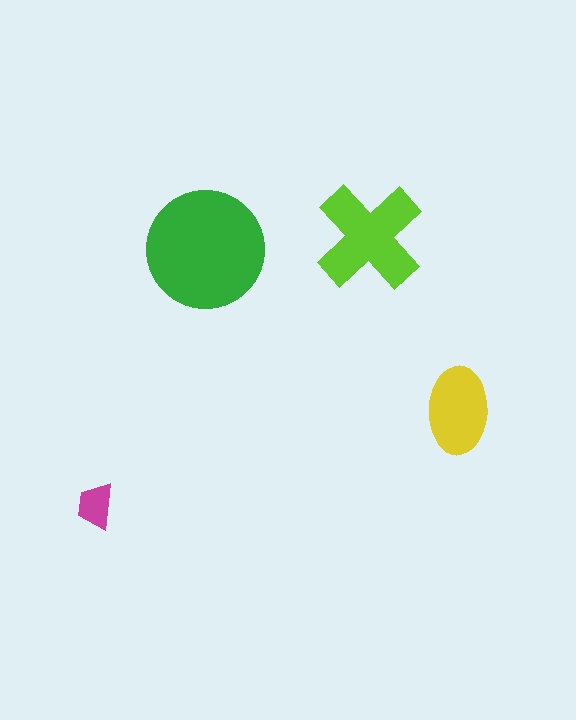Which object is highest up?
The lime cross is topmost.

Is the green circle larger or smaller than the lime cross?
Larger.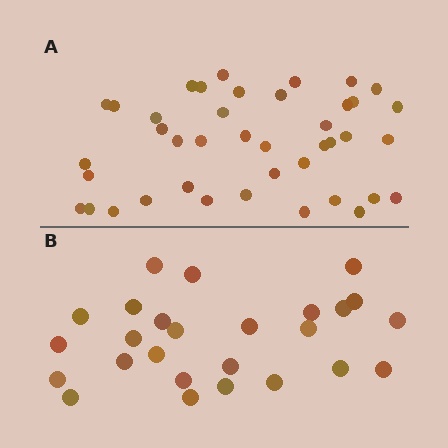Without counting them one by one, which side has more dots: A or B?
Region A (the top region) has more dots.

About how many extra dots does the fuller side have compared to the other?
Region A has approximately 15 more dots than region B.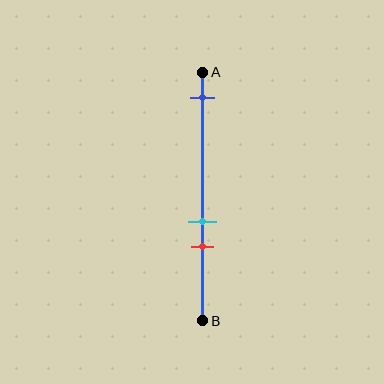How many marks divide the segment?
There are 3 marks dividing the segment.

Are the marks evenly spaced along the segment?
No, the marks are not evenly spaced.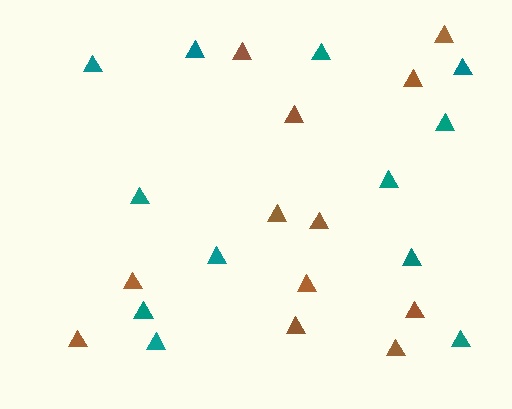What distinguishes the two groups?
There are 2 groups: one group of teal triangles (12) and one group of brown triangles (12).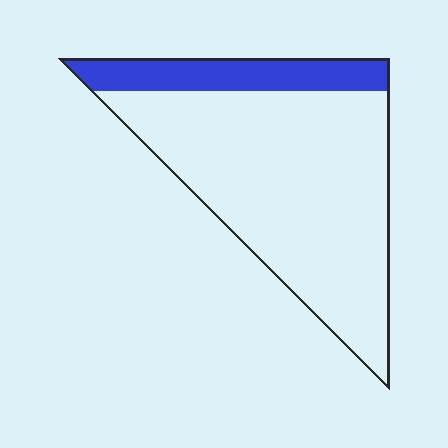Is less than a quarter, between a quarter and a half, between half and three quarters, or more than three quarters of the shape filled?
Less than a quarter.